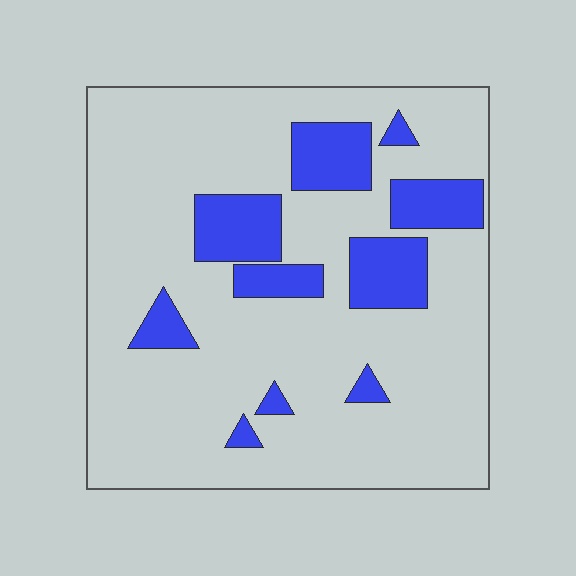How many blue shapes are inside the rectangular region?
10.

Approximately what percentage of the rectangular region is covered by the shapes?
Approximately 20%.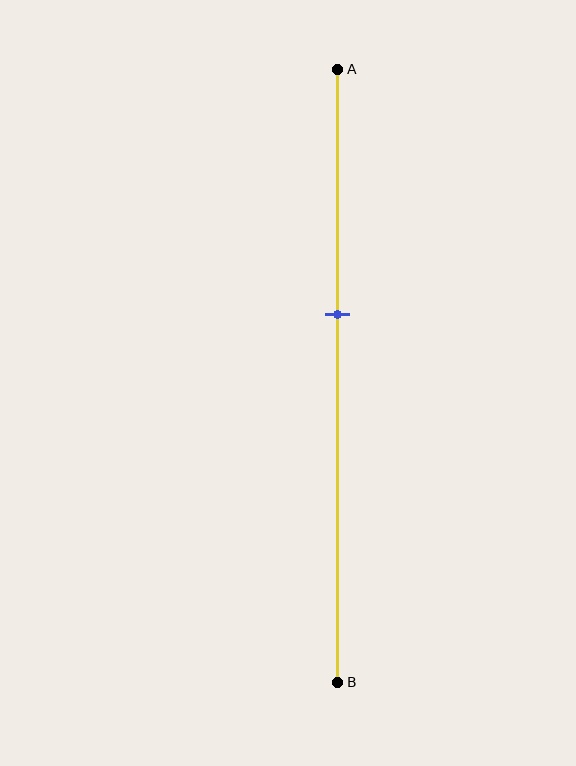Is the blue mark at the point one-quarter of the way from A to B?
No, the mark is at about 40% from A, not at the 25% one-quarter point.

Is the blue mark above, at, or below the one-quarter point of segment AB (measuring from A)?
The blue mark is below the one-quarter point of segment AB.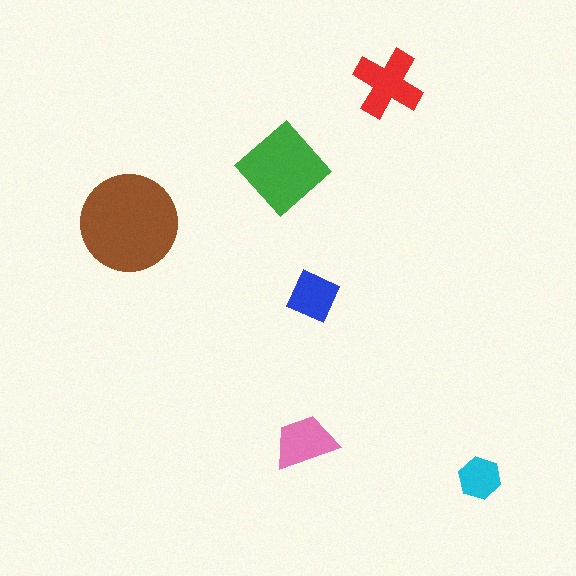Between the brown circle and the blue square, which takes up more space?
The brown circle.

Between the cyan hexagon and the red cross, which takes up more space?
The red cross.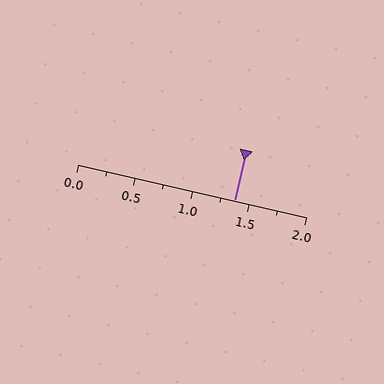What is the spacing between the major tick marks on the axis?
The major ticks are spaced 0.5 apart.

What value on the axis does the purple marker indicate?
The marker indicates approximately 1.38.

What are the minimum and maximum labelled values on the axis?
The axis runs from 0.0 to 2.0.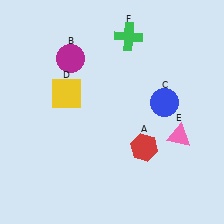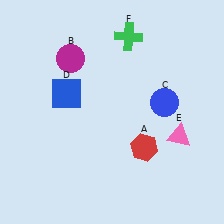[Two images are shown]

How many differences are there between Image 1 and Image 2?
There is 1 difference between the two images.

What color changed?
The square (D) changed from yellow in Image 1 to blue in Image 2.